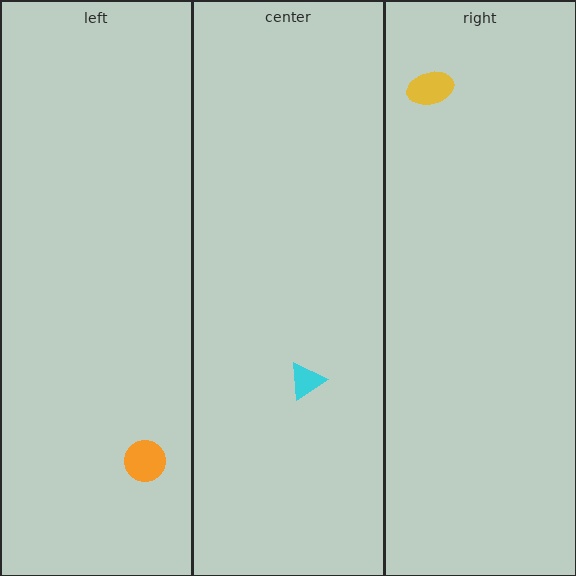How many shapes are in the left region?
1.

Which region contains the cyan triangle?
The center region.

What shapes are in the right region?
The yellow ellipse.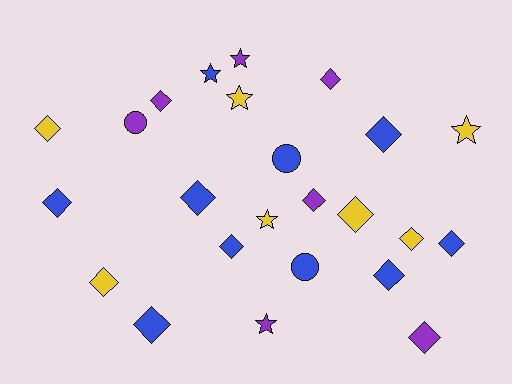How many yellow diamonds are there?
There are 4 yellow diamonds.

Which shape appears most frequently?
Diamond, with 15 objects.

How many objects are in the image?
There are 24 objects.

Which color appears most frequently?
Blue, with 10 objects.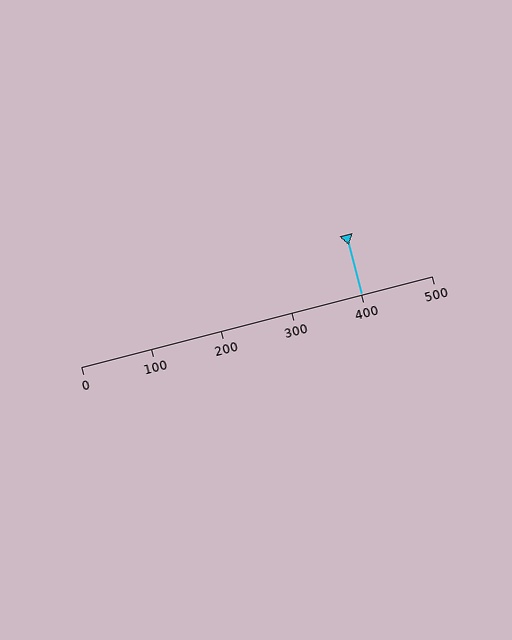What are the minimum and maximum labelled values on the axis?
The axis runs from 0 to 500.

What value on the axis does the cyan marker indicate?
The marker indicates approximately 400.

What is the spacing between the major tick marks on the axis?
The major ticks are spaced 100 apart.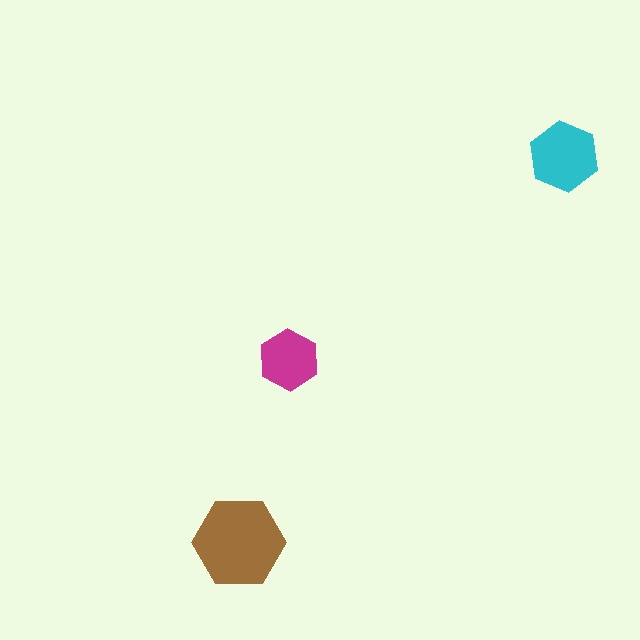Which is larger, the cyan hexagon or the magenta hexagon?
The cyan one.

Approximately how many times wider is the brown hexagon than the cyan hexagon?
About 1.5 times wider.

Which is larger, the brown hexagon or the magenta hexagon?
The brown one.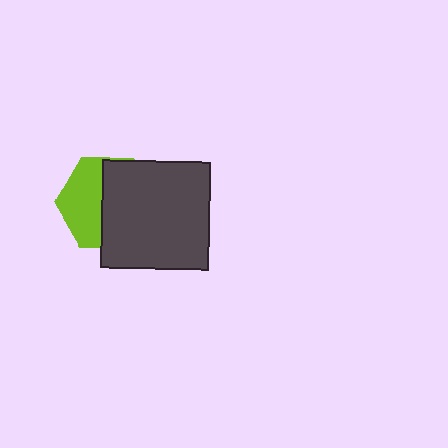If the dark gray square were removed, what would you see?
You would see the complete lime hexagon.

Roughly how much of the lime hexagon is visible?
A small part of it is visible (roughly 45%).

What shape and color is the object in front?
The object in front is a dark gray square.